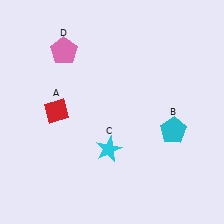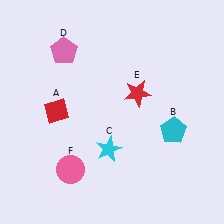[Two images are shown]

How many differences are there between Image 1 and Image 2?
There are 2 differences between the two images.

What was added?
A red star (E), a pink circle (F) were added in Image 2.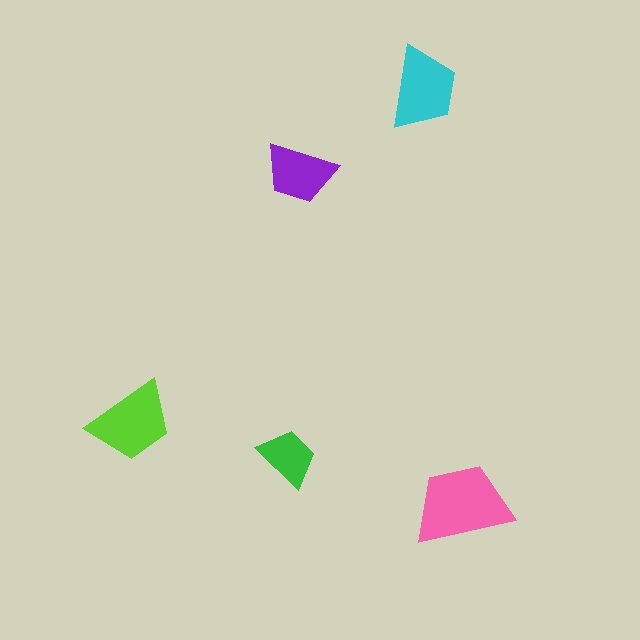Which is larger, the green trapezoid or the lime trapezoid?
The lime one.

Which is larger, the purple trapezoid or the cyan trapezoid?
The cyan one.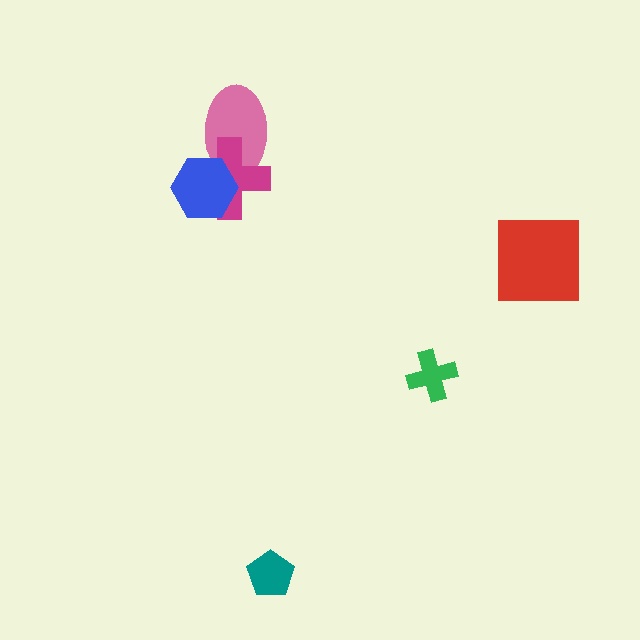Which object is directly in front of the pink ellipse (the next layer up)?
The magenta cross is directly in front of the pink ellipse.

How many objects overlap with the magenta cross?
2 objects overlap with the magenta cross.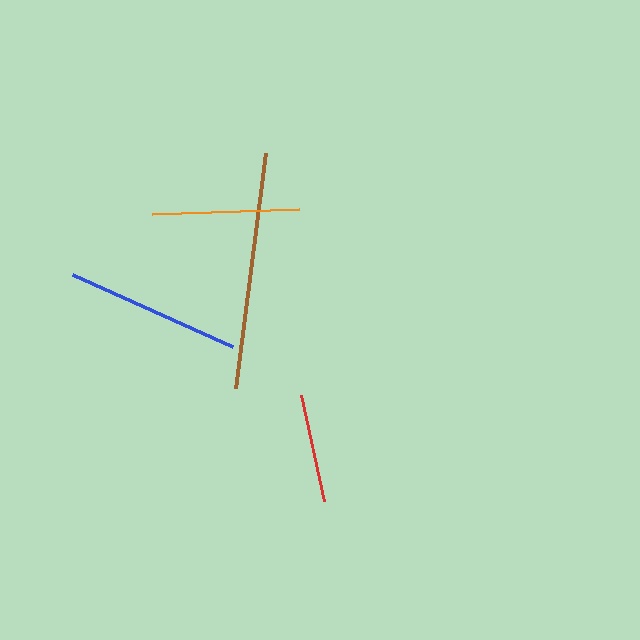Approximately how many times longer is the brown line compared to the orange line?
The brown line is approximately 1.6 times the length of the orange line.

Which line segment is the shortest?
The red line is the shortest at approximately 109 pixels.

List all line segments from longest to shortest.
From longest to shortest: brown, blue, orange, red.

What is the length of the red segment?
The red segment is approximately 109 pixels long.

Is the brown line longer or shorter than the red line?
The brown line is longer than the red line.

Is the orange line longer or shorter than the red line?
The orange line is longer than the red line.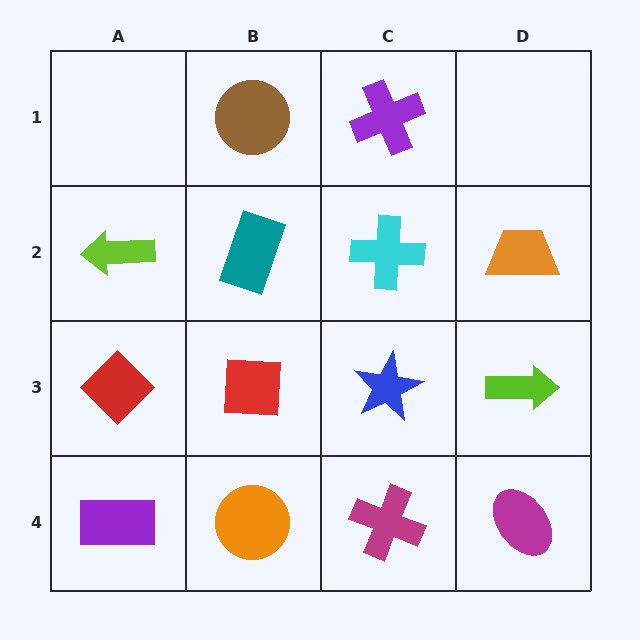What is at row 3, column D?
A lime arrow.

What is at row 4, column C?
A magenta cross.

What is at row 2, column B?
A teal rectangle.